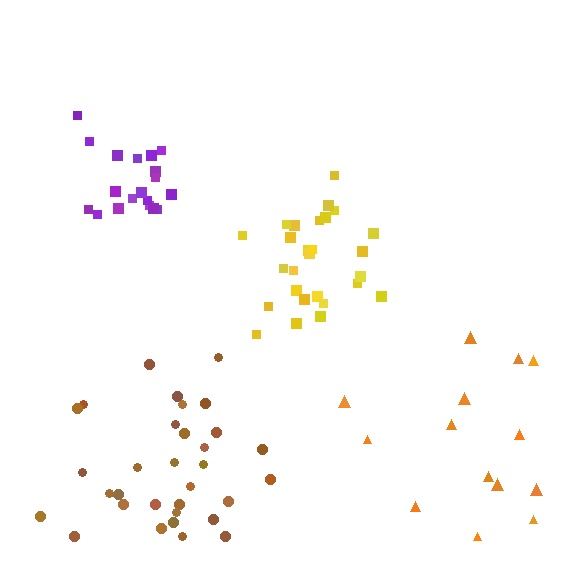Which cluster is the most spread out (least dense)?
Orange.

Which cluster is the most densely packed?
Yellow.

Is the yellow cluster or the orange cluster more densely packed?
Yellow.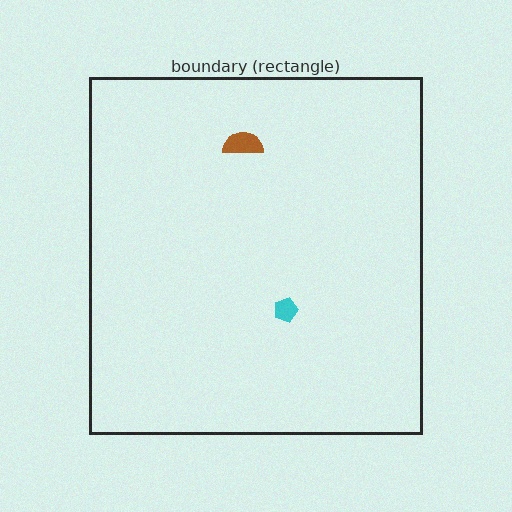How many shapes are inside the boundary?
2 inside, 0 outside.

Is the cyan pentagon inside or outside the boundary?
Inside.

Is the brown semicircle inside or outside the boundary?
Inside.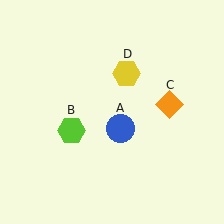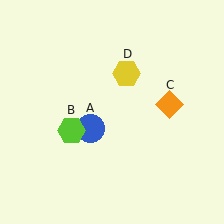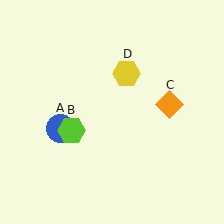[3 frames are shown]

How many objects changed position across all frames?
1 object changed position: blue circle (object A).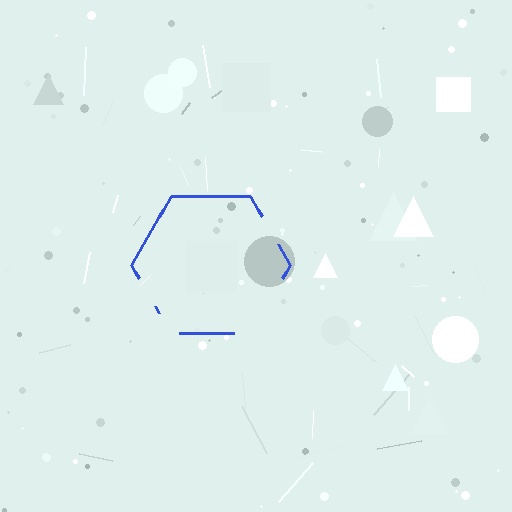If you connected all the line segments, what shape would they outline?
They would outline a hexagon.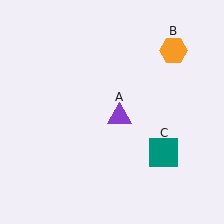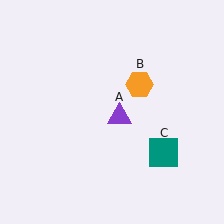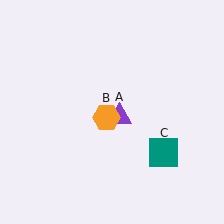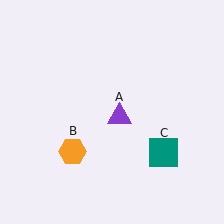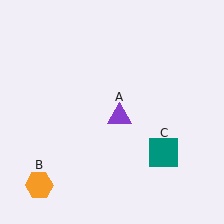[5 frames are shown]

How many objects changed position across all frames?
1 object changed position: orange hexagon (object B).